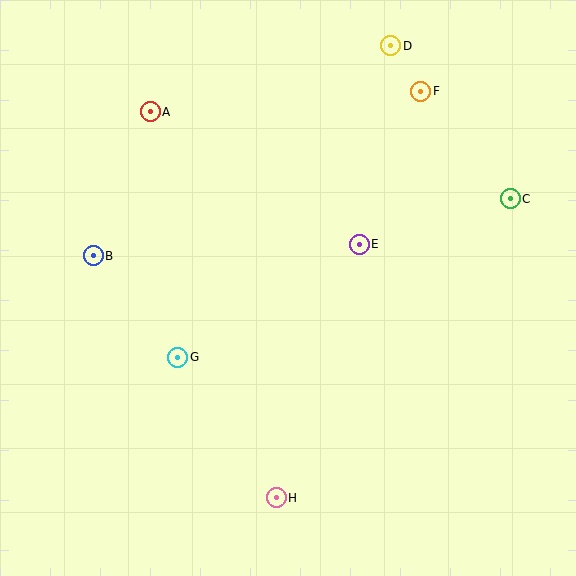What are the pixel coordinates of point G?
Point G is at (178, 357).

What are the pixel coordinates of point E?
Point E is at (359, 244).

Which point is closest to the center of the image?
Point E at (359, 244) is closest to the center.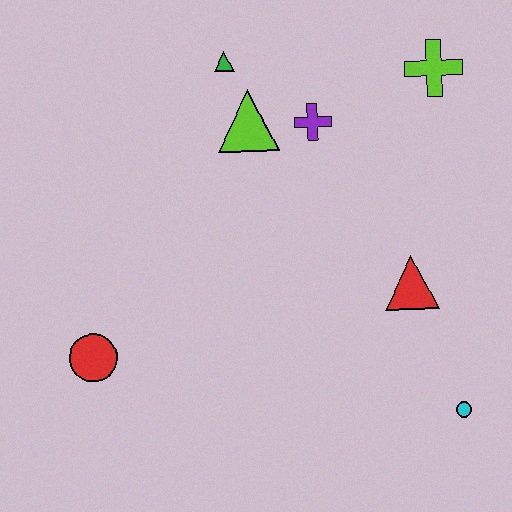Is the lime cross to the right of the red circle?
Yes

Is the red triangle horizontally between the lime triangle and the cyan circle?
Yes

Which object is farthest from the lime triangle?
The cyan circle is farthest from the lime triangle.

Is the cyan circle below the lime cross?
Yes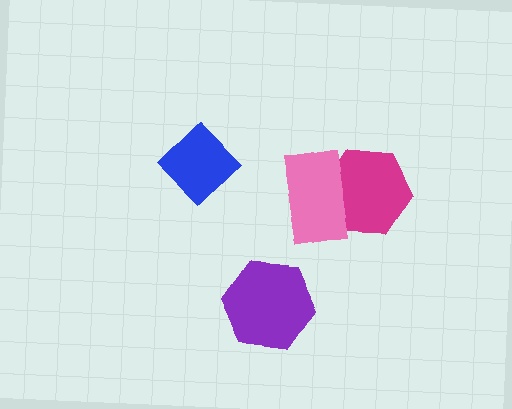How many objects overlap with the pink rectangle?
1 object overlaps with the pink rectangle.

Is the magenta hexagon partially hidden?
Yes, it is partially covered by another shape.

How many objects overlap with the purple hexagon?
0 objects overlap with the purple hexagon.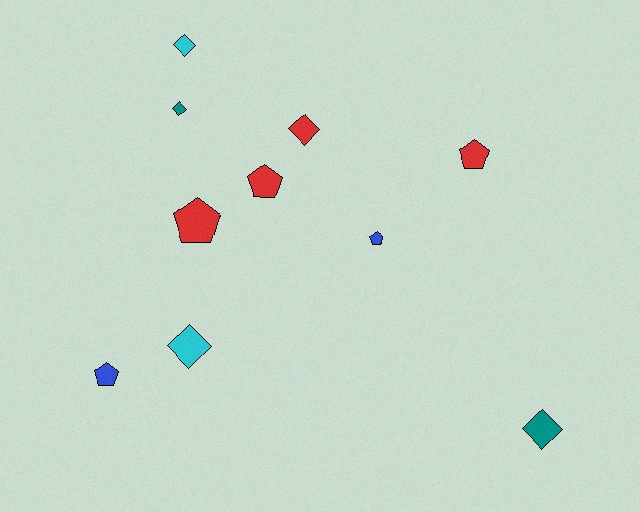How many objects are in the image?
There are 10 objects.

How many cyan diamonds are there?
There are 2 cyan diamonds.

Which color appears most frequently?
Red, with 4 objects.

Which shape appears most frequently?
Pentagon, with 5 objects.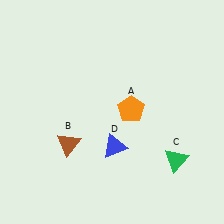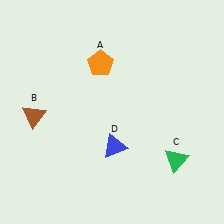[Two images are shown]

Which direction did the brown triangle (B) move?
The brown triangle (B) moved left.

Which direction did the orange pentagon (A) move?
The orange pentagon (A) moved up.